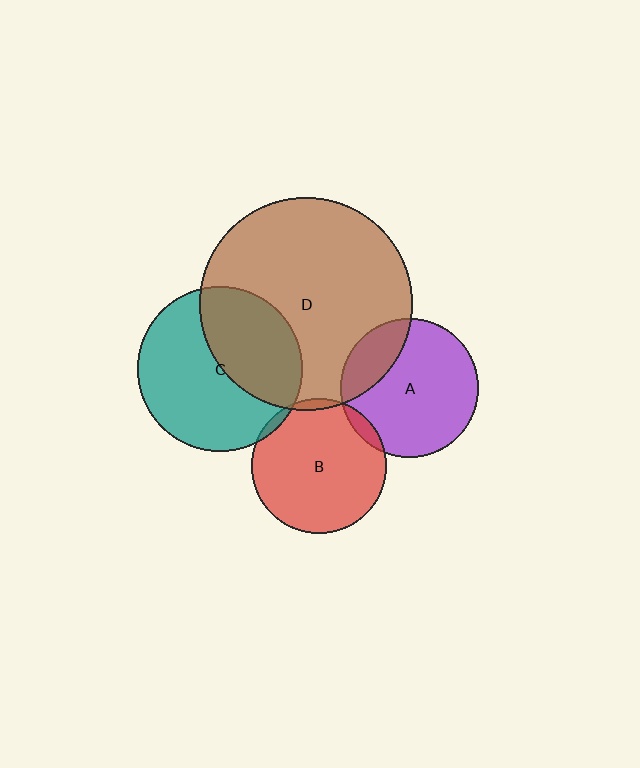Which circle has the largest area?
Circle D (brown).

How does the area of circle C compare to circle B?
Approximately 1.5 times.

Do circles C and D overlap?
Yes.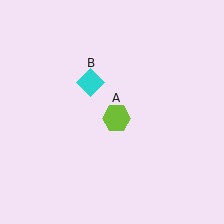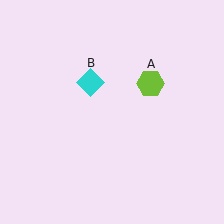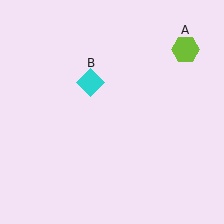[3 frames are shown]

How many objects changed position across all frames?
1 object changed position: lime hexagon (object A).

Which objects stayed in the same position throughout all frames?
Cyan diamond (object B) remained stationary.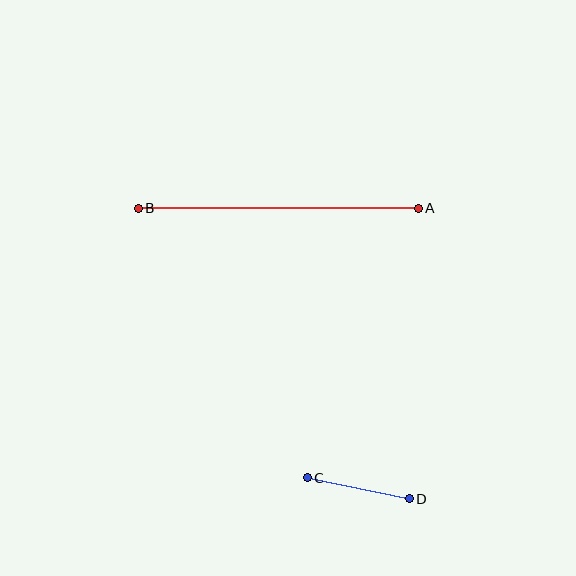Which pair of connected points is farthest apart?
Points A and B are farthest apart.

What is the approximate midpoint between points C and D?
The midpoint is at approximately (358, 488) pixels.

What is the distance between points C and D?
The distance is approximately 104 pixels.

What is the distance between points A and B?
The distance is approximately 280 pixels.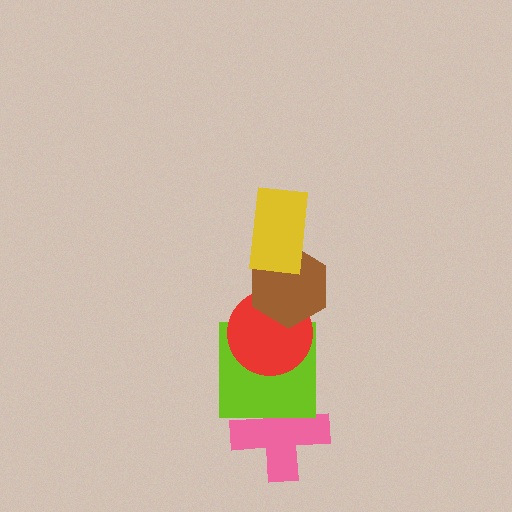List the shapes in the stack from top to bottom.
From top to bottom: the yellow rectangle, the brown hexagon, the red circle, the lime square, the pink cross.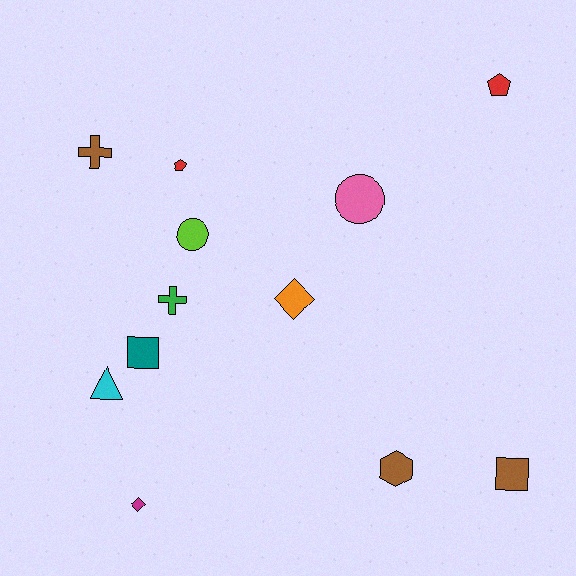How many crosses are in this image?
There are 2 crosses.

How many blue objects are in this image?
There are no blue objects.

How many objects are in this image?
There are 12 objects.